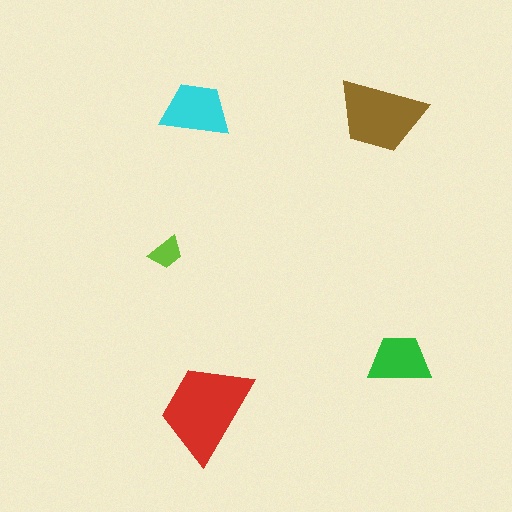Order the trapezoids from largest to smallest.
the red one, the brown one, the cyan one, the green one, the lime one.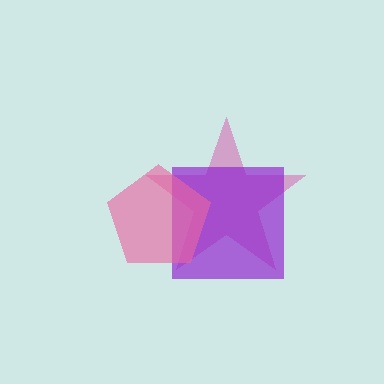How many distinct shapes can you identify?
There are 3 distinct shapes: a magenta star, a purple square, a pink pentagon.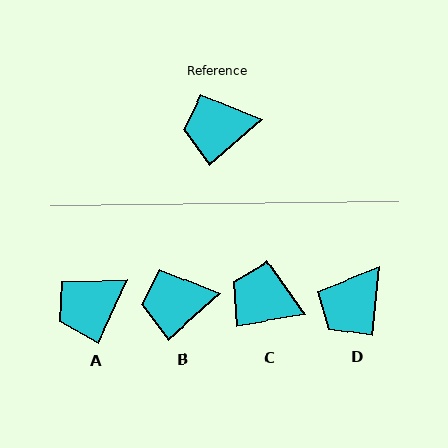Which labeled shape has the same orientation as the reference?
B.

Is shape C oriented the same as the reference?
No, it is off by about 32 degrees.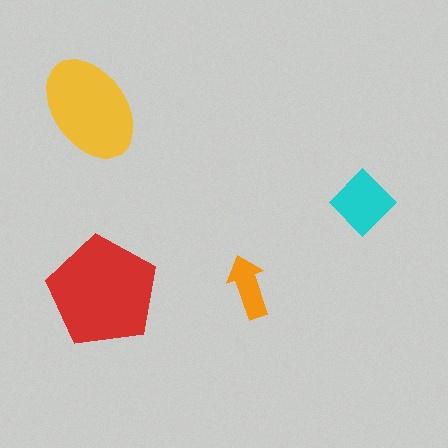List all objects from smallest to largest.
The orange arrow, the cyan diamond, the yellow ellipse, the red pentagon.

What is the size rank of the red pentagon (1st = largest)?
1st.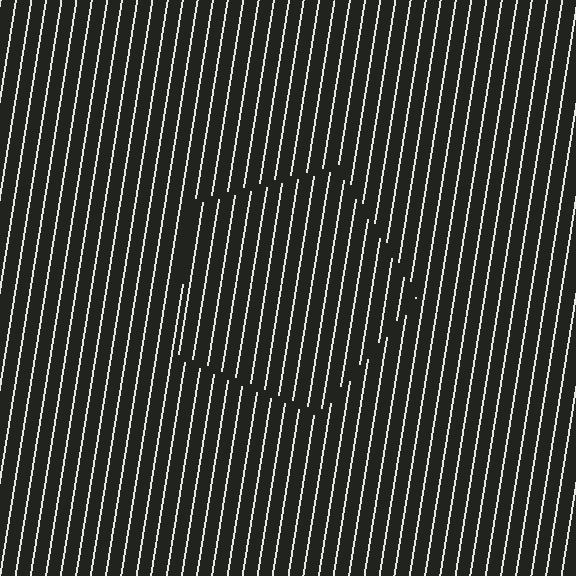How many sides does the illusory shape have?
5 sides — the line-ends trace a pentagon.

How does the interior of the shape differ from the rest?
The interior of the shape contains the same grating, shifted by half a period — the contour is defined by the phase discontinuity where line-ends from the inner and outer gratings abut.